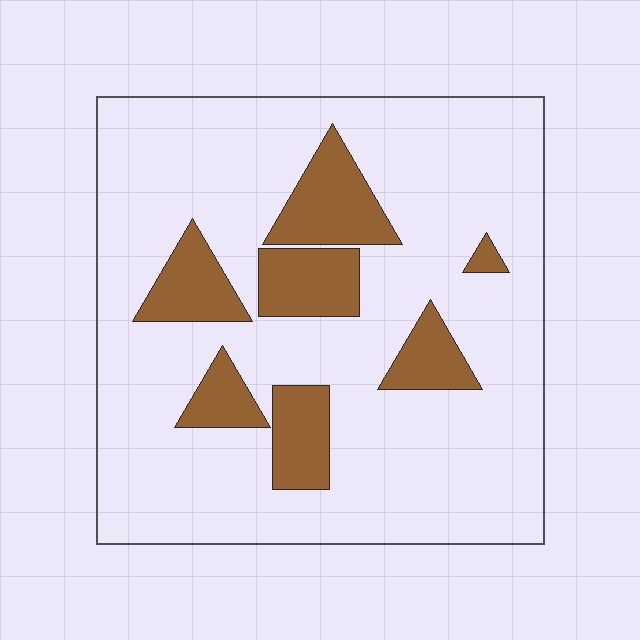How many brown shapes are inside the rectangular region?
7.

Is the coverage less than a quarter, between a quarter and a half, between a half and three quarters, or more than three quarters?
Less than a quarter.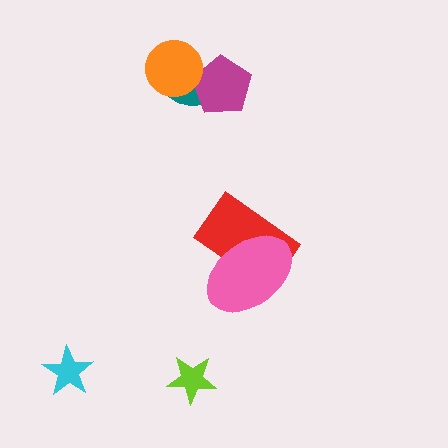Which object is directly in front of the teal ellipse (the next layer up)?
The magenta pentagon is directly in front of the teal ellipse.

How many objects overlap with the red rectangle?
1 object overlaps with the red rectangle.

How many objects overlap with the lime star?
0 objects overlap with the lime star.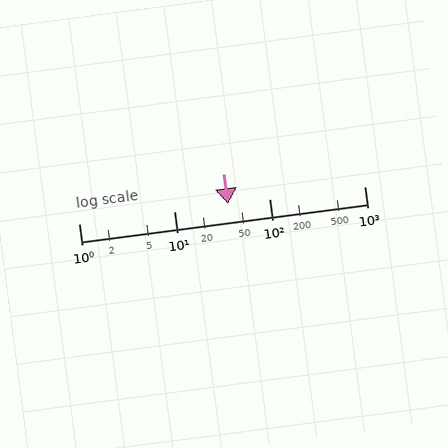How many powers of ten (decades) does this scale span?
The scale spans 3 decades, from 1 to 1000.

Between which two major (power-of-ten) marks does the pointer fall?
The pointer is between 10 and 100.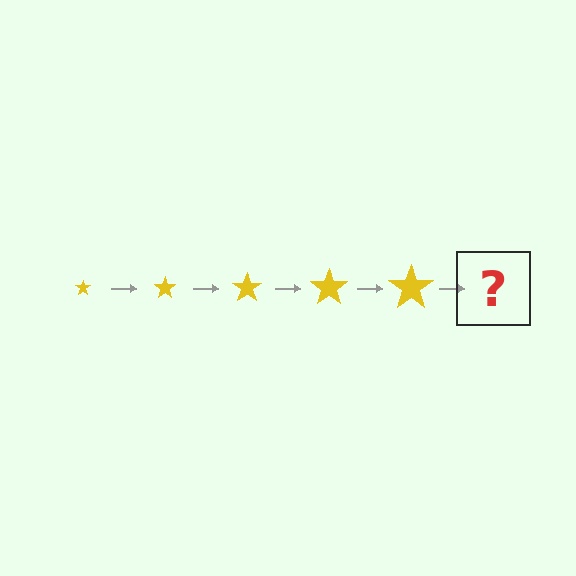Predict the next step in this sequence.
The next step is a yellow star, larger than the previous one.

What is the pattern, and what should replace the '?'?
The pattern is that the star gets progressively larger each step. The '?' should be a yellow star, larger than the previous one.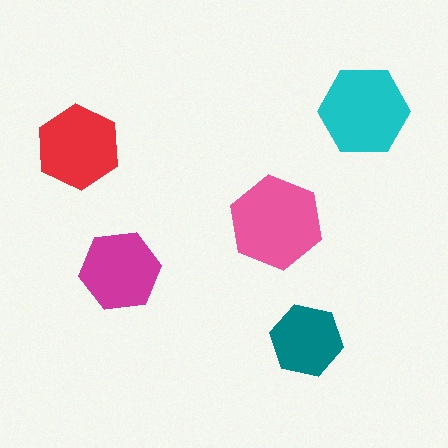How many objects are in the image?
There are 5 objects in the image.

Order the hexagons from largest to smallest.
the pink one, the cyan one, the red one, the magenta one, the teal one.